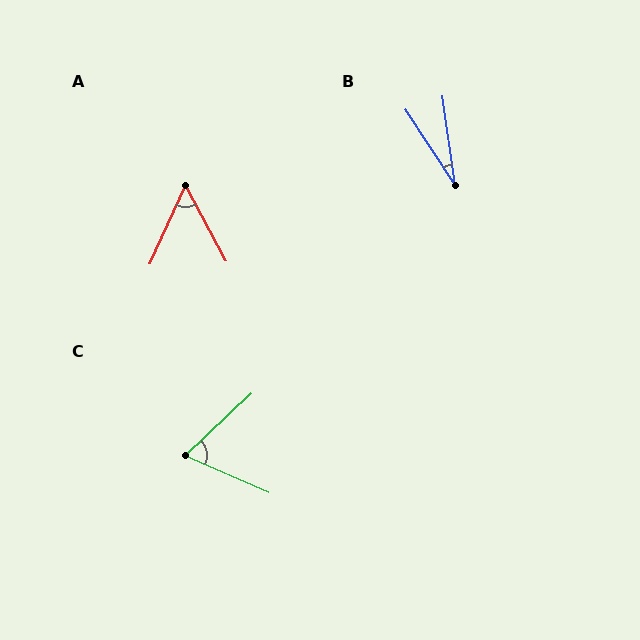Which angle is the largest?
C, at approximately 67 degrees.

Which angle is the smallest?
B, at approximately 25 degrees.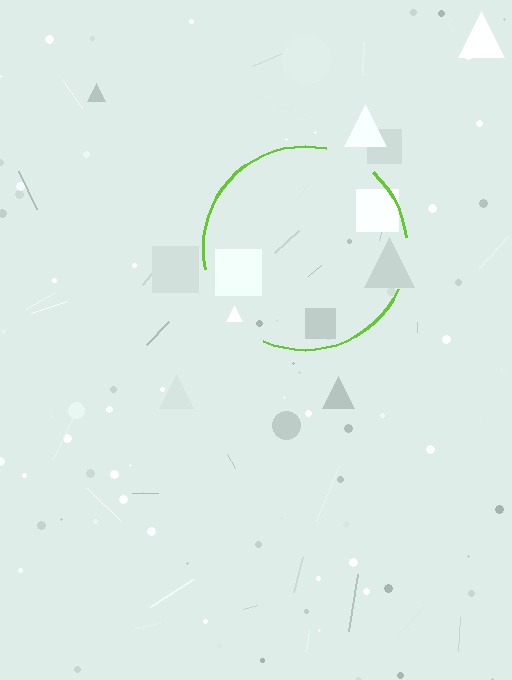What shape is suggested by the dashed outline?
The dashed outline suggests a circle.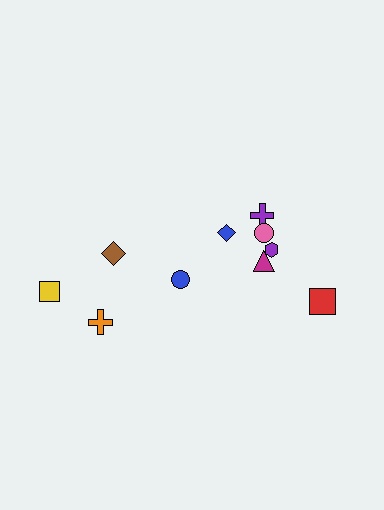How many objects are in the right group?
There are 6 objects.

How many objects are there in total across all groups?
There are 10 objects.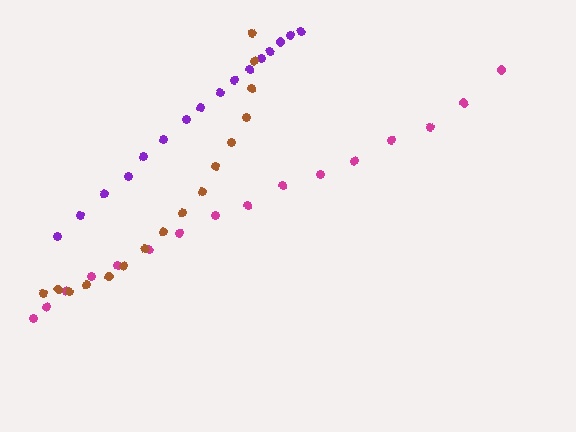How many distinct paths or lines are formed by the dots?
There are 3 distinct paths.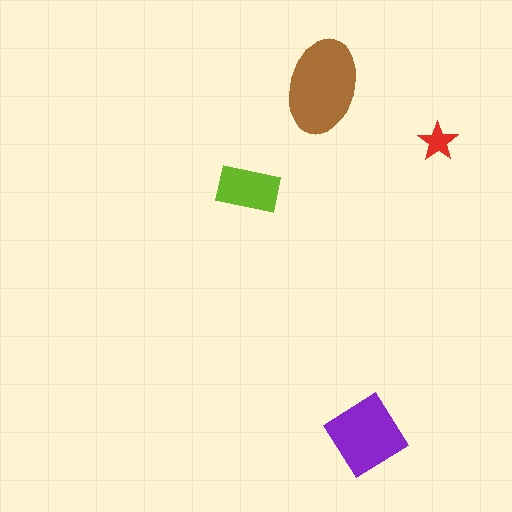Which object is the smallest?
The red star.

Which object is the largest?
The brown ellipse.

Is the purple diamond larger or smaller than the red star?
Larger.